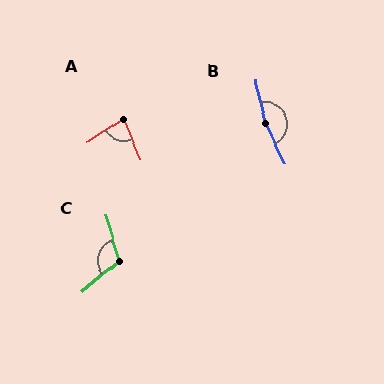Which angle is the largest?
B, at approximately 167 degrees.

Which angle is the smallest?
A, at approximately 80 degrees.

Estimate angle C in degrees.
Approximately 113 degrees.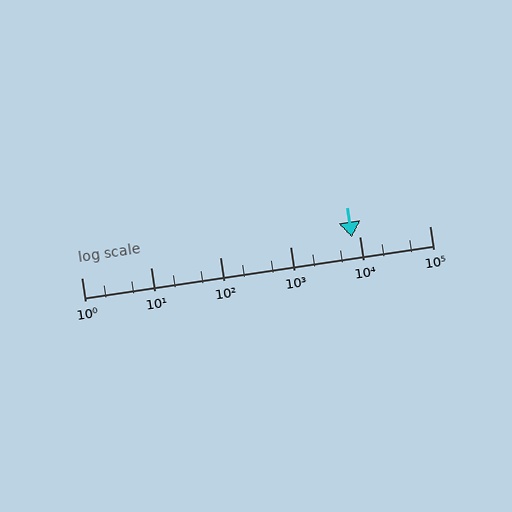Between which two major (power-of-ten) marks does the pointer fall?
The pointer is between 1000 and 10000.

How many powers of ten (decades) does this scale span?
The scale spans 5 decades, from 1 to 100000.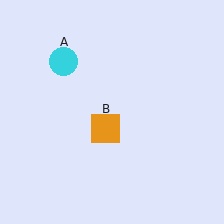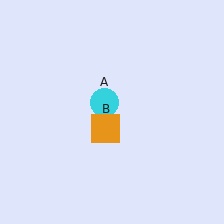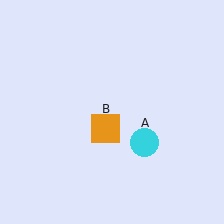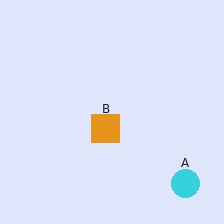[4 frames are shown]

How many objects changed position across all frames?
1 object changed position: cyan circle (object A).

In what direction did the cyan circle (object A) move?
The cyan circle (object A) moved down and to the right.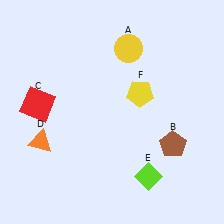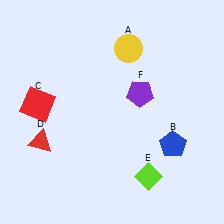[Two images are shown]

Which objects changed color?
B changed from brown to blue. D changed from orange to red. F changed from yellow to purple.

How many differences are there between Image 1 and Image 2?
There are 3 differences between the two images.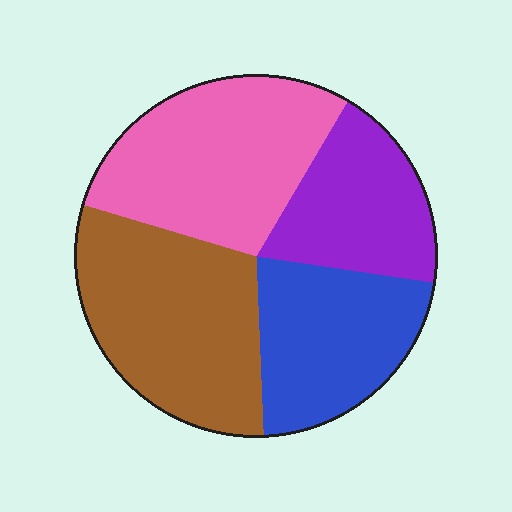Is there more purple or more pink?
Pink.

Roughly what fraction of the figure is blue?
Blue covers 22% of the figure.